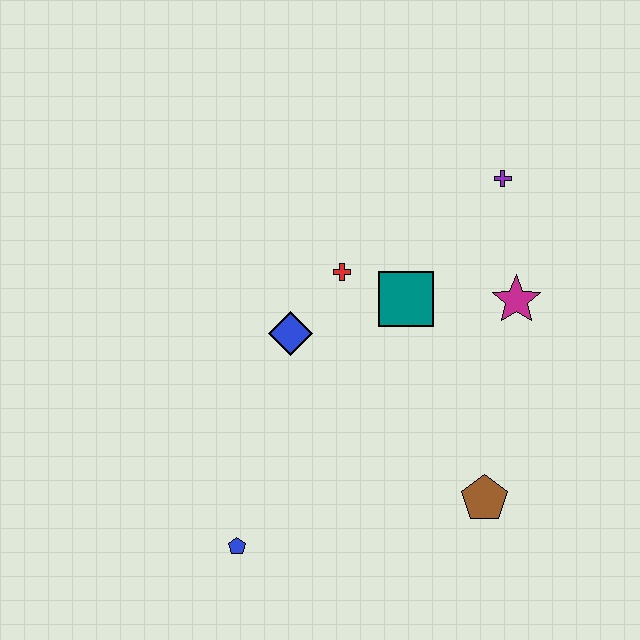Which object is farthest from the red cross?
The blue pentagon is farthest from the red cross.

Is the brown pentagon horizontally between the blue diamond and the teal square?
No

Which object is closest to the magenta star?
The teal square is closest to the magenta star.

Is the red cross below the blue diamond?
No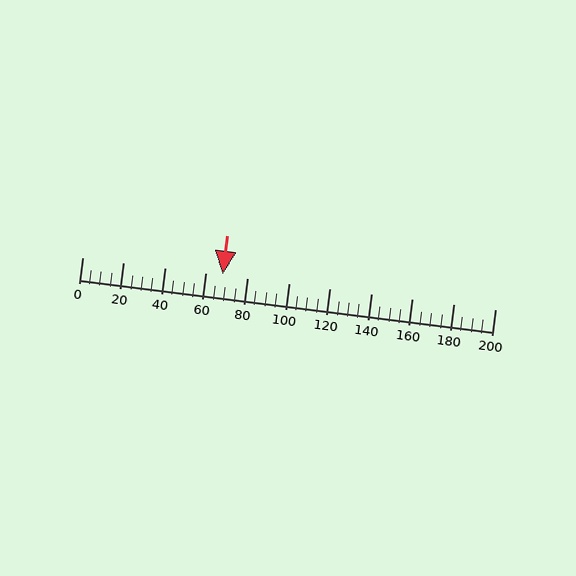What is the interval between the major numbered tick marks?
The major tick marks are spaced 20 units apart.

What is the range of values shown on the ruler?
The ruler shows values from 0 to 200.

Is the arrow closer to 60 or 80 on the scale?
The arrow is closer to 60.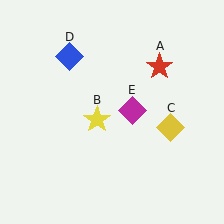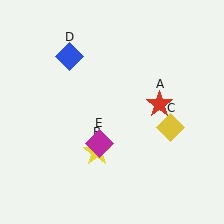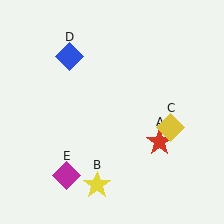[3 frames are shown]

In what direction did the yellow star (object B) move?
The yellow star (object B) moved down.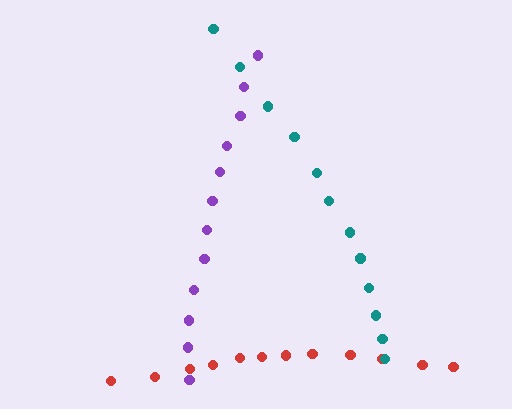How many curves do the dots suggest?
There are 3 distinct paths.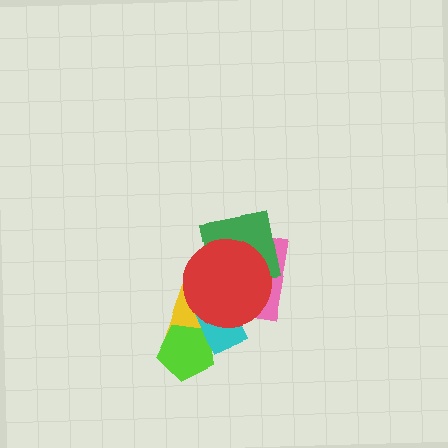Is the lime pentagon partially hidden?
Yes, it is partially covered by another shape.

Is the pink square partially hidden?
Yes, it is partially covered by another shape.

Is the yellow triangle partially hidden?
Yes, it is partially covered by another shape.